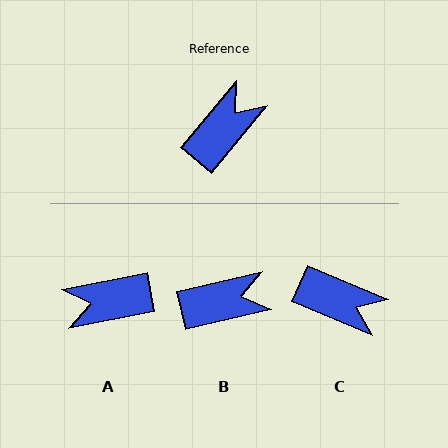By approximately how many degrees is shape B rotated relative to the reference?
Approximately 38 degrees clockwise.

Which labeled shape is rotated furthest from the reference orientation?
A, about 141 degrees away.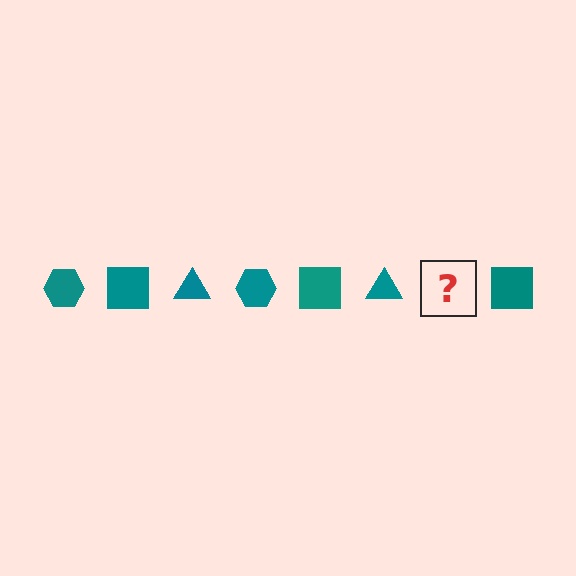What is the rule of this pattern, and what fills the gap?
The rule is that the pattern cycles through hexagon, square, triangle shapes in teal. The gap should be filled with a teal hexagon.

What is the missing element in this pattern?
The missing element is a teal hexagon.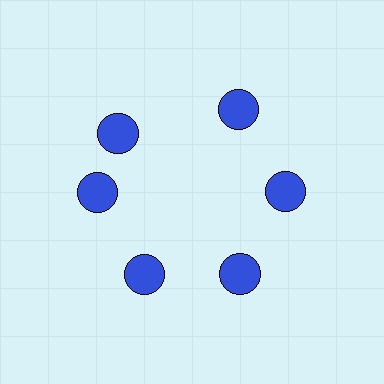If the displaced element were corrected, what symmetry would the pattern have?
It would have 6-fold rotational symmetry — the pattern would map onto itself every 60 degrees.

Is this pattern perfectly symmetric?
No. The 6 blue circles are arranged in a ring, but one element near the 11 o'clock position is rotated out of alignment along the ring, breaking the 6-fold rotational symmetry.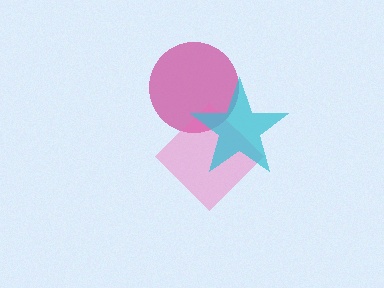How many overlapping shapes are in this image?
There are 3 overlapping shapes in the image.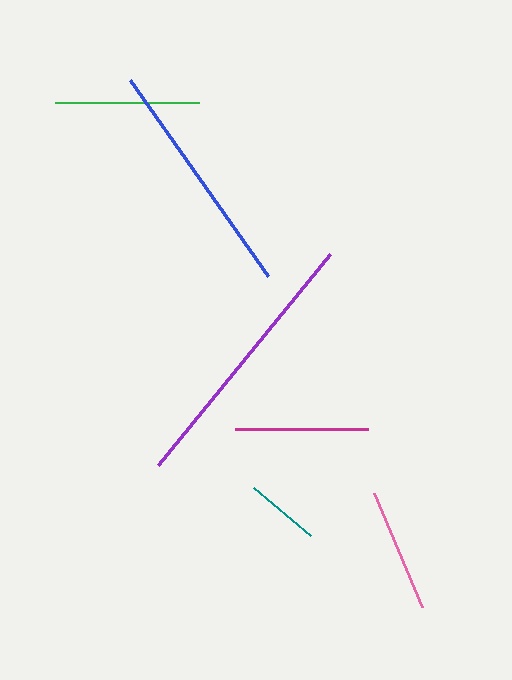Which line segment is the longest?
The purple line is the longest at approximately 273 pixels.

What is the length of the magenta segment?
The magenta segment is approximately 133 pixels long.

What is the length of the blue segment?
The blue segment is approximately 240 pixels long.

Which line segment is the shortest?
The teal line is the shortest at approximately 75 pixels.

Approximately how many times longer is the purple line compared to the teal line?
The purple line is approximately 3.6 times the length of the teal line.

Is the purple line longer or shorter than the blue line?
The purple line is longer than the blue line.